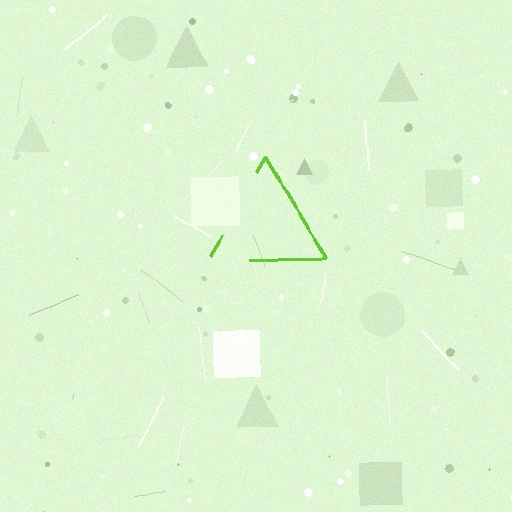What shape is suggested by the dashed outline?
The dashed outline suggests a triangle.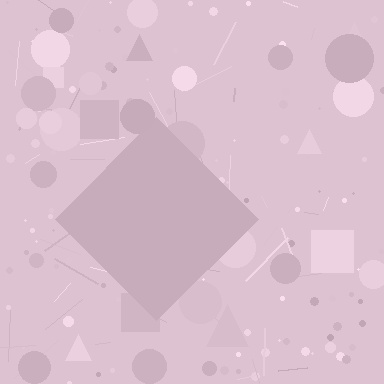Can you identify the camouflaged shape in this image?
The camouflaged shape is a diamond.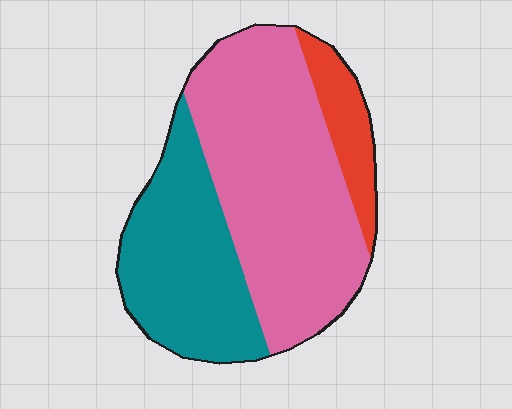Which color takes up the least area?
Red, at roughly 10%.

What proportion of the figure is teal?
Teal covers about 35% of the figure.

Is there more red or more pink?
Pink.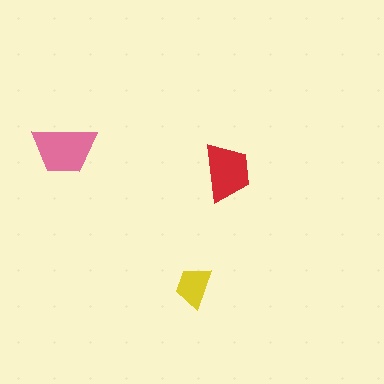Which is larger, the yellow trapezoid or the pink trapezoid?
The pink one.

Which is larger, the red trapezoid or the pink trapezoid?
The pink one.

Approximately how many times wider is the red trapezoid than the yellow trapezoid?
About 1.5 times wider.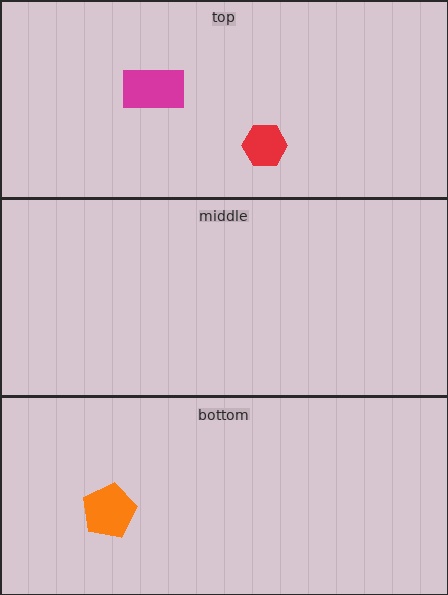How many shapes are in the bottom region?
1.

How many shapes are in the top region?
2.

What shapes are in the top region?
The magenta rectangle, the red hexagon.